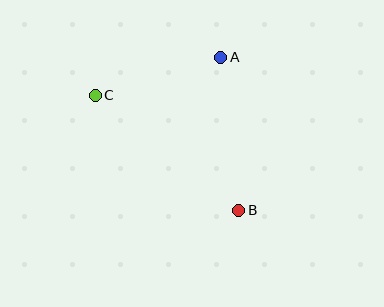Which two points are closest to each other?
Points A and C are closest to each other.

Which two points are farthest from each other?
Points B and C are farthest from each other.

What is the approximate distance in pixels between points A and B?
The distance between A and B is approximately 154 pixels.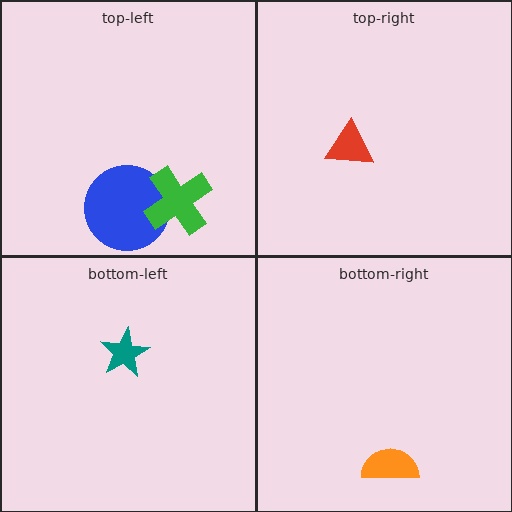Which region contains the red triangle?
The top-right region.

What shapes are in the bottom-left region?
The teal star.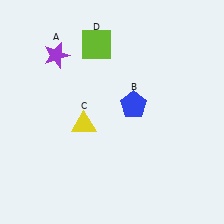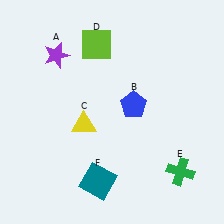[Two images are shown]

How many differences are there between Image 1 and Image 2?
There are 2 differences between the two images.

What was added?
A green cross (E), a teal square (F) were added in Image 2.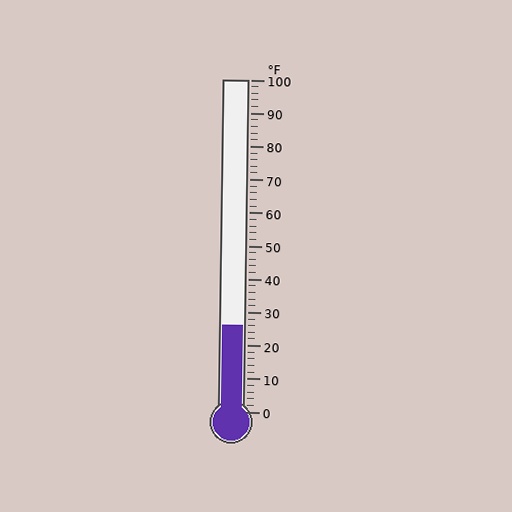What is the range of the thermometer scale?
The thermometer scale ranges from 0°F to 100°F.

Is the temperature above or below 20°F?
The temperature is above 20°F.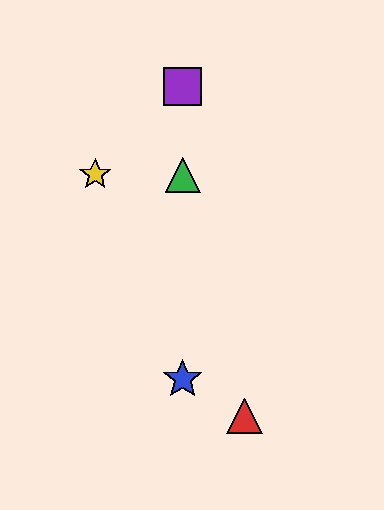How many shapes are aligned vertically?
3 shapes (the blue star, the green triangle, the purple square) are aligned vertically.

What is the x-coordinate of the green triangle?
The green triangle is at x≈183.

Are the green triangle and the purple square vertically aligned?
Yes, both are at x≈183.